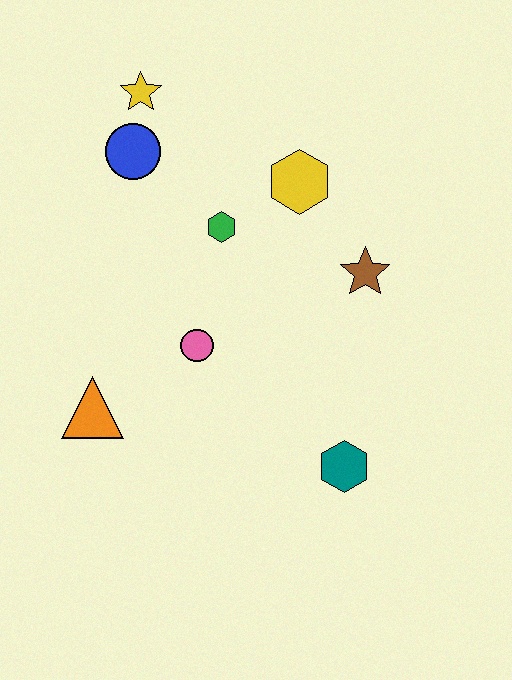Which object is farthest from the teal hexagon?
The yellow star is farthest from the teal hexagon.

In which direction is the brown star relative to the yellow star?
The brown star is to the right of the yellow star.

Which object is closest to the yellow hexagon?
The green hexagon is closest to the yellow hexagon.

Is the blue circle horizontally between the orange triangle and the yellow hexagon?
Yes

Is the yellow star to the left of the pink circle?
Yes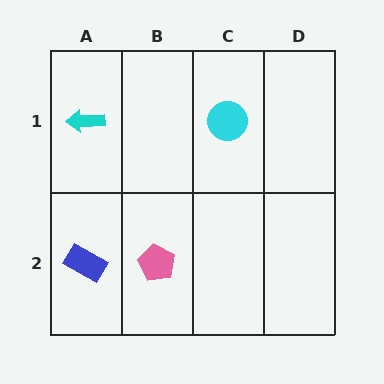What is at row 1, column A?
A cyan arrow.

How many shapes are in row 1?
2 shapes.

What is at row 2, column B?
A pink pentagon.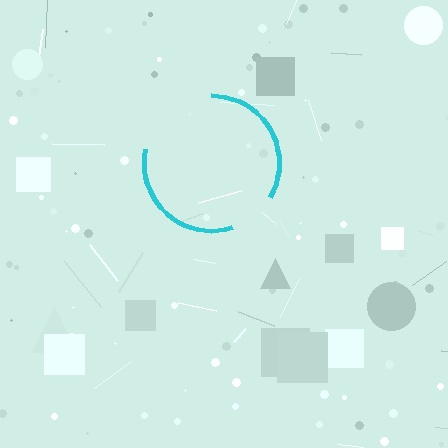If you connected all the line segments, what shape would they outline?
They would outline a circle.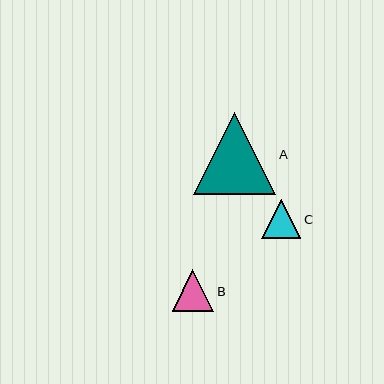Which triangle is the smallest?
Triangle C is the smallest with a size of approximately 39 pixels.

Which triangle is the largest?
Triangle A is the largest with a size of approximately 82 pixels.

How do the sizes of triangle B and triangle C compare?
Triangle B and triangle C are approximately the same size.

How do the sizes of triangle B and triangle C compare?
Triangle B and triangle C are approximately the same size.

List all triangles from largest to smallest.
From largest to smallest: A, B, C.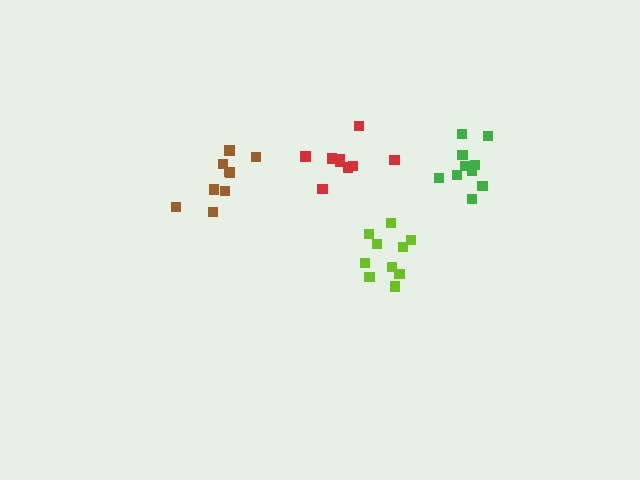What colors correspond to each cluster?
The clusters are colored: brown, red, lime, green.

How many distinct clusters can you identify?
There are 4 distinct clusters.